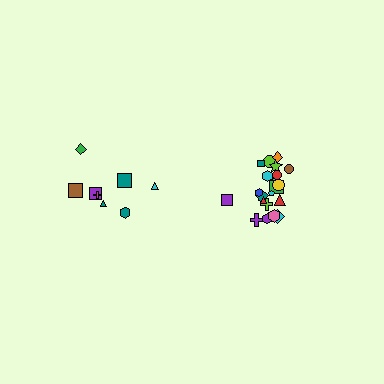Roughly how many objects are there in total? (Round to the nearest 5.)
Roughly 30 objects in total.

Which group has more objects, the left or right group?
The right group.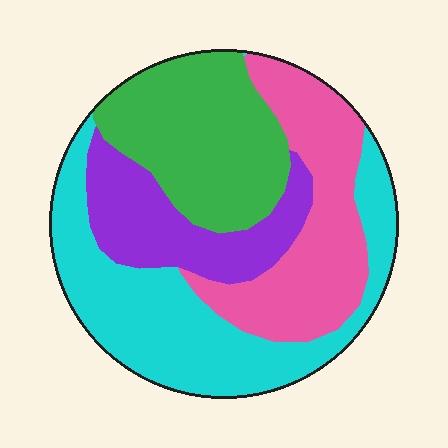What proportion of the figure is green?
Green takes up about one quarter (1/4) of the figure.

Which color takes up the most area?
Cyan, at roughly 35%.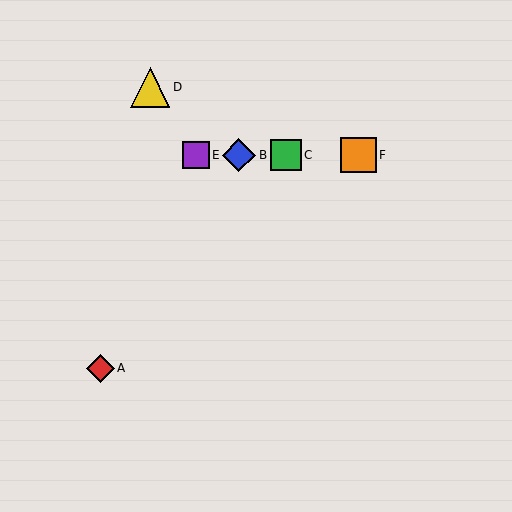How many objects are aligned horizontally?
4 objects (B, C, E, F) are aligned horizontally.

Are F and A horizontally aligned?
No, F is at y≈155 and A is at y≈368.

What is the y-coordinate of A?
Object A is at y≈368.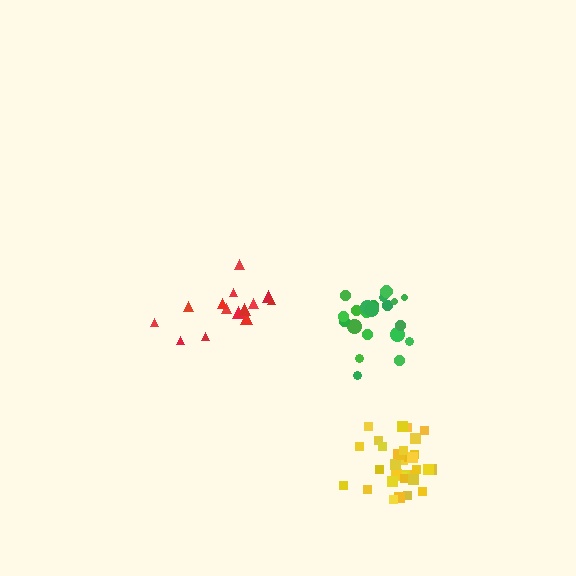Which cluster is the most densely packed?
Yellow.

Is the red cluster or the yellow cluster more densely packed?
Yellow.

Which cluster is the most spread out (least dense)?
Red.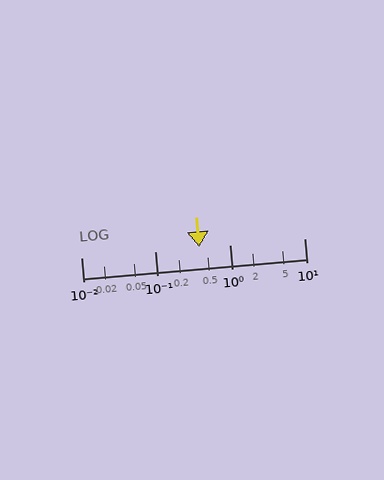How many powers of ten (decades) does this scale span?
The scale spans 3 decades, from 0.01 to 10.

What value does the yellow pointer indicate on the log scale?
The pointer indicates approximately 0.39.